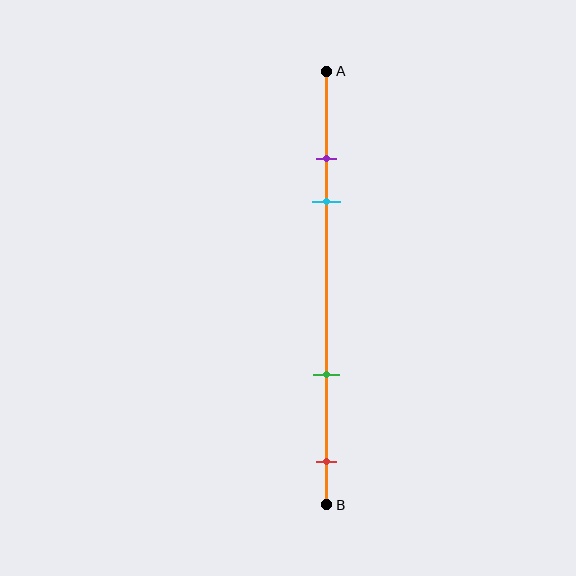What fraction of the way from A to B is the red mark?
The red mark is approximately 90% (0.9) of the way from A to B.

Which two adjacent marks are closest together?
The purple and cyan marks are the closest adjacent pair.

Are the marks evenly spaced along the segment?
No, the marks are not evenly spaced.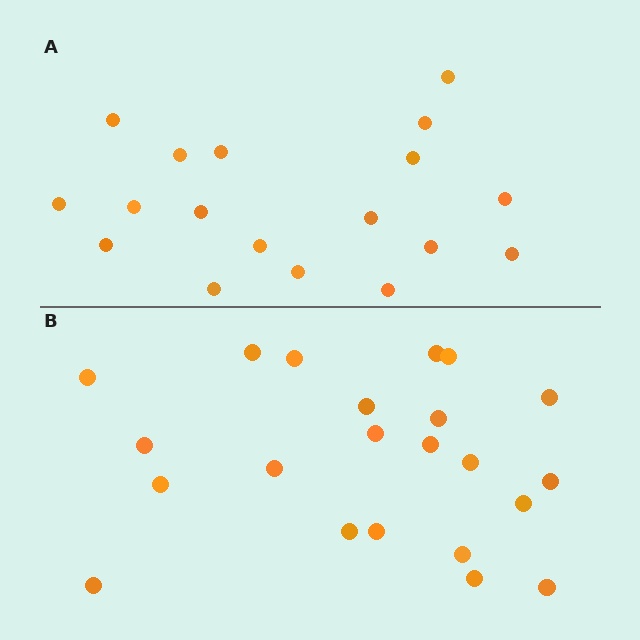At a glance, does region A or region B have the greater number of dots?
Region B (the bottom region) has more dots.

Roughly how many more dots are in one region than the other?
Region B has about 4 more dots than region A.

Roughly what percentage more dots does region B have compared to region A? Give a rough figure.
About 20% more.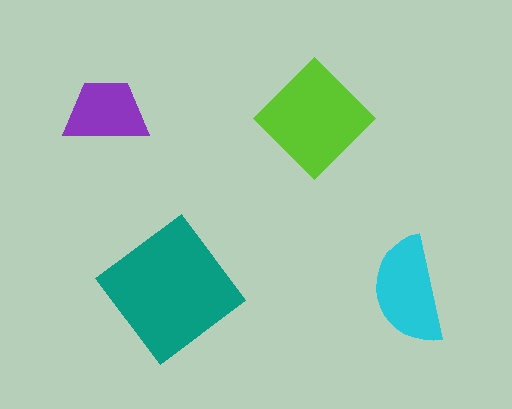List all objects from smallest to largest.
The purple trapezoid, the cyan semicircle, the lime diamond, the teal diamond.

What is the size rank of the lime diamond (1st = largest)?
2nd.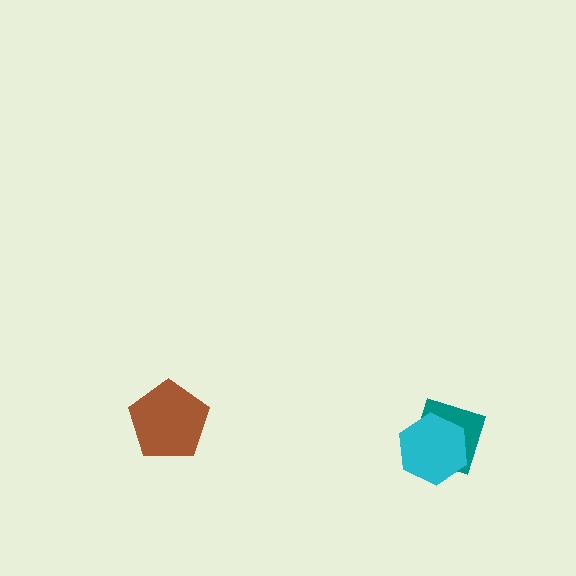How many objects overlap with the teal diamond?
1 object overlaps with the teal diamond.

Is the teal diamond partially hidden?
Yes, it is partially covered by another shape.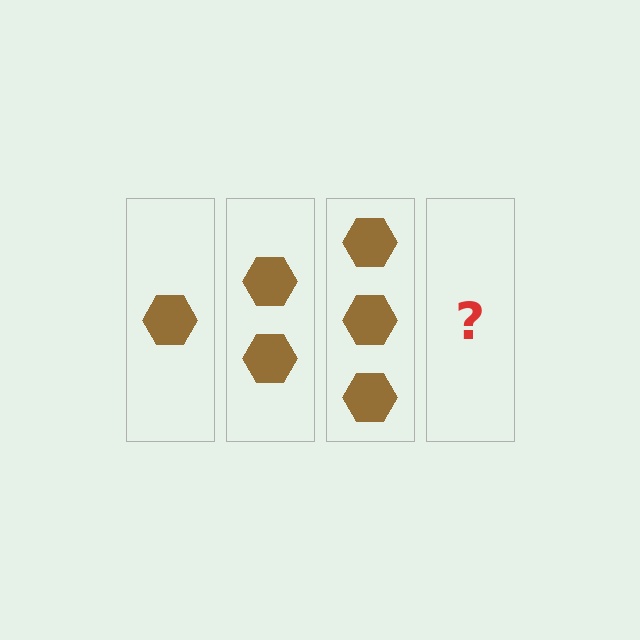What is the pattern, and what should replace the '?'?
The pattern is that each step adds one more hexagon. The '?' should be 4 hexagons.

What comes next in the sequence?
The next element should be 4 hexagons.